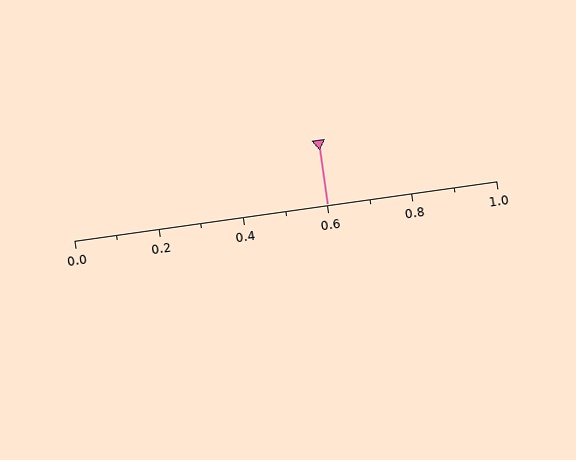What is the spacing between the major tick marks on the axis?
The major ticks are spaced 0.2 apart.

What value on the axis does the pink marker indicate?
The marker indicates approximately 0.6.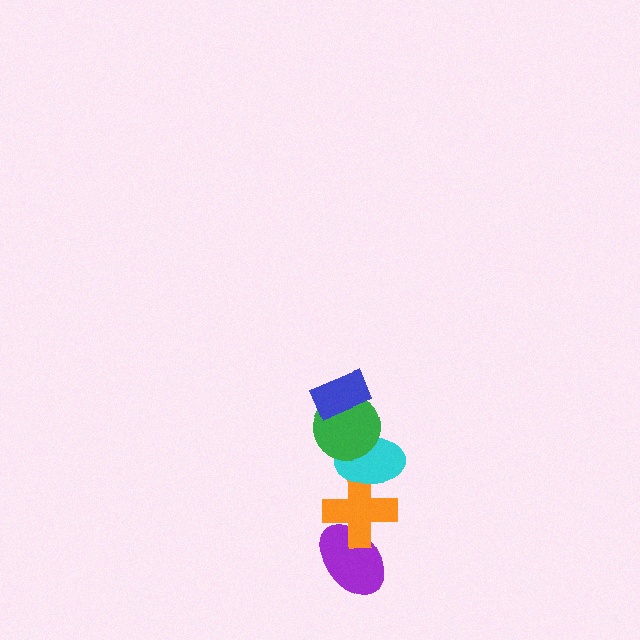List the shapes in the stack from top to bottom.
From top to bottom: the blue rectangle, the green circle, the cyan ellipse, the orange cross, the purple ellipse.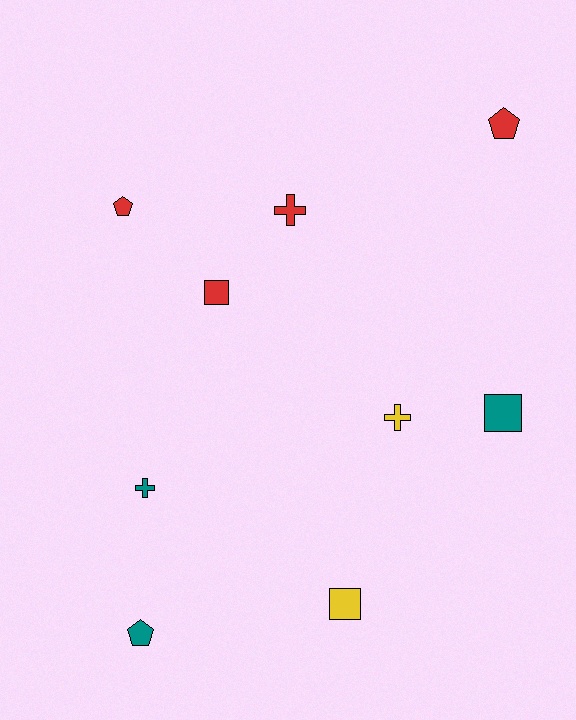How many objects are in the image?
There are 9 objects.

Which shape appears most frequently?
Pentagon, with 3 objects.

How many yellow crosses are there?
There is 1 yellow cross.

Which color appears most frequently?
Red, with 4 objects.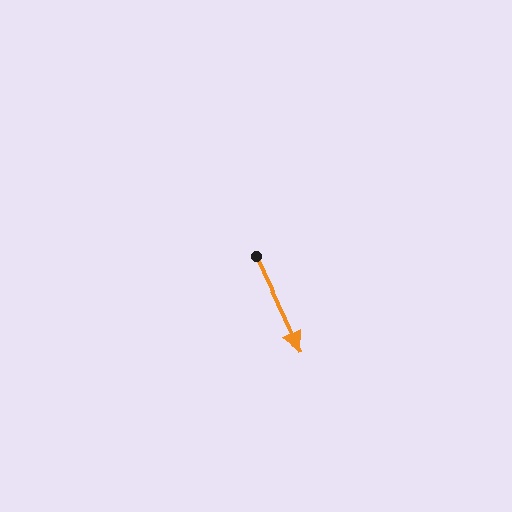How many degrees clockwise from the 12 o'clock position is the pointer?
Approximately 155 degrees.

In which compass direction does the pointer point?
Southeast.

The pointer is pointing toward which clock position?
Roughly 5 o'clock.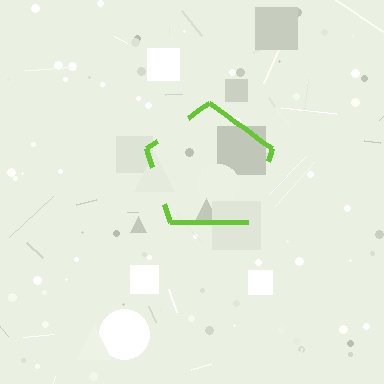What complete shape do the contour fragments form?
The contour fragments form a pentagon.